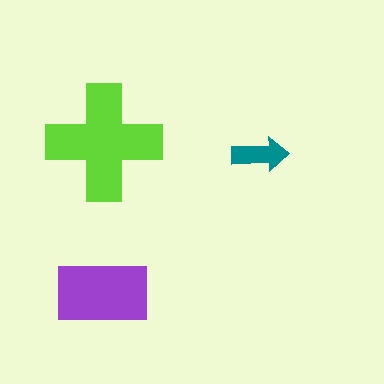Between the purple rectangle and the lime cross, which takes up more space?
The lime cross.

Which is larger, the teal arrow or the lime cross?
The lime cross.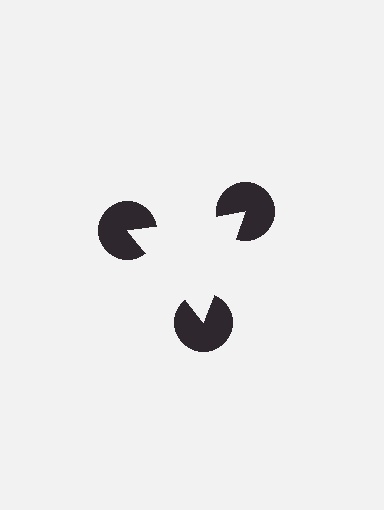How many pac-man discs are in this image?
There are 3 — one at each vertex of the illusory triangle.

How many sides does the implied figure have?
3 sides.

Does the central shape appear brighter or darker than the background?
It typically appears slightly brighter than the background, even though no actual brightness change is drawn.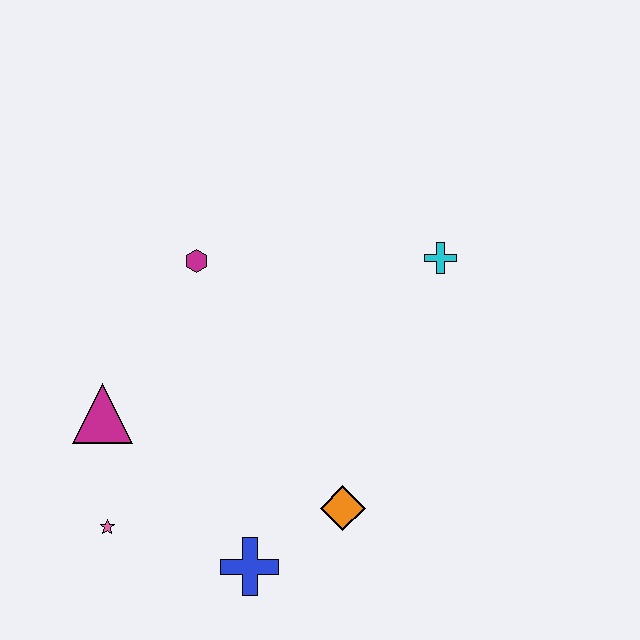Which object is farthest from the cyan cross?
The pink star is farthest from the cyan cross.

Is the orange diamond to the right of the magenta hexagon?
Yes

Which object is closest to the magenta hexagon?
The magenta triangle is closest to the magenta hexagon.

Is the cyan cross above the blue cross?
Yes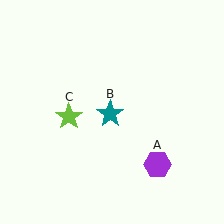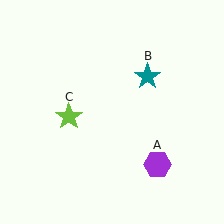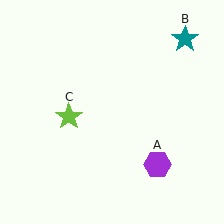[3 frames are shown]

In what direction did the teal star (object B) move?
The teal star (object B) moved up and to the right.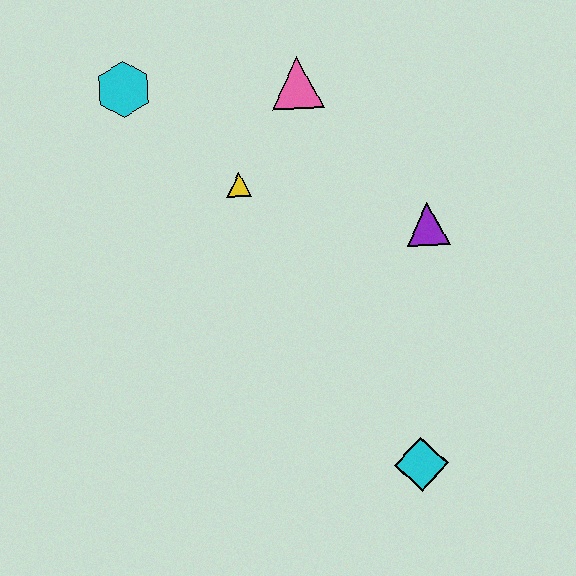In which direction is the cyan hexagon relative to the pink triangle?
The cyan hexagon is to the left of the pink triangle.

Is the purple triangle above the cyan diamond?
Yes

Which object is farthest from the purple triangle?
The cyan hexagon is farthest from the purple triangle.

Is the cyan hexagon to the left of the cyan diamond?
Yes